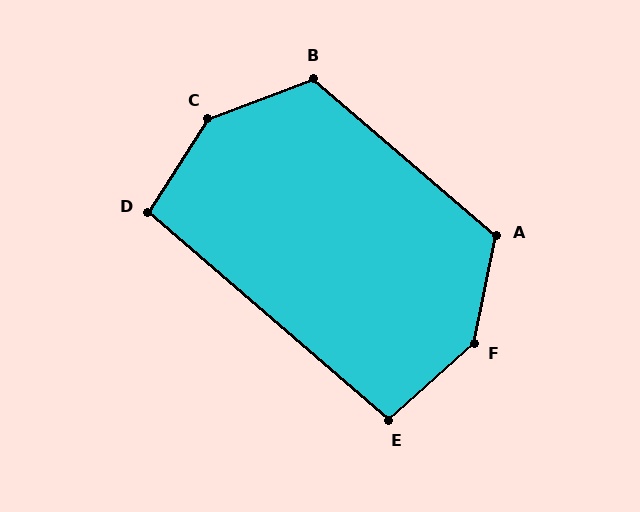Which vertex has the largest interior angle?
C, at approximately 143 degrees.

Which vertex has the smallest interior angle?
E, at approximately 98 degrees.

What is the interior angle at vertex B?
Approximately 119 degrees (obtuse).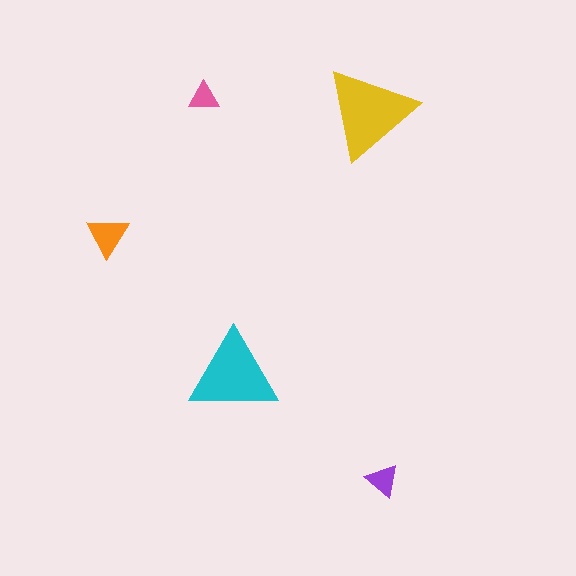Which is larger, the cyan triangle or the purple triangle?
The cyan one.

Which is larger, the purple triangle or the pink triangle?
The purple one.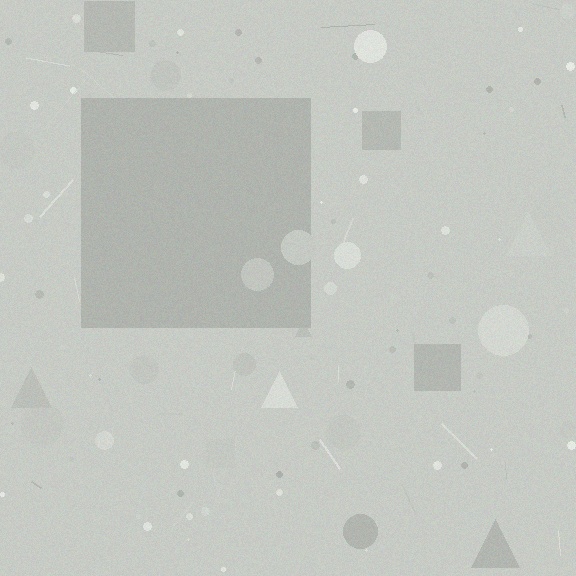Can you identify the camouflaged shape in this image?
The camouflaged shape is a square.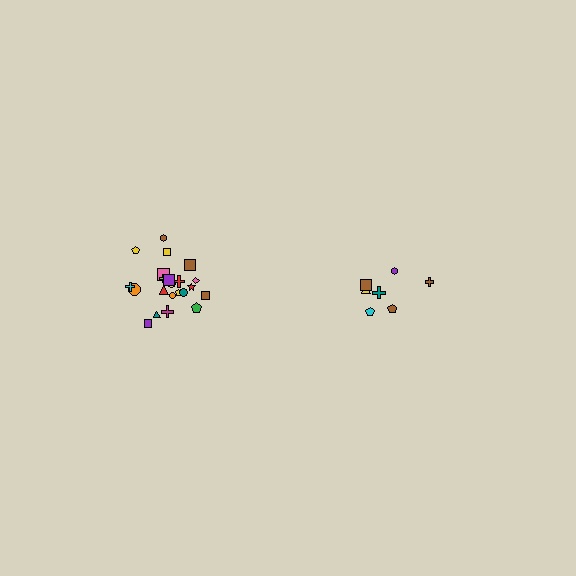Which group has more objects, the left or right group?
The left group.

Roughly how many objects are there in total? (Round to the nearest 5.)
Roughly 30 objects in total.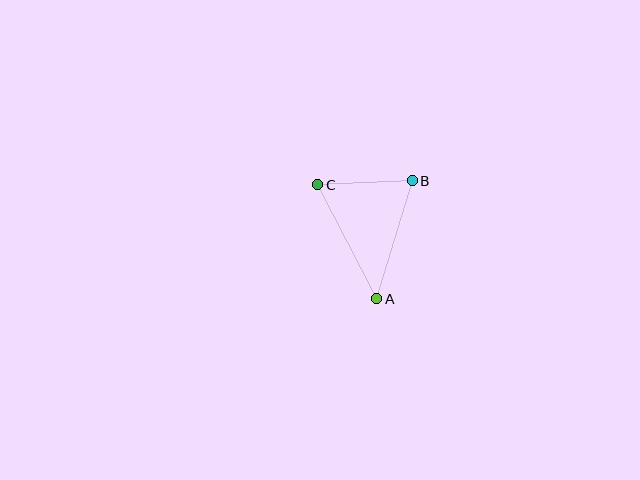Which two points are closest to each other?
Points B and C are closest to each other.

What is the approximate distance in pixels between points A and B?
The distance between A and B is approximately 123 pixels.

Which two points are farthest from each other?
Points A and C are farthest from each other.